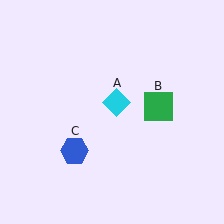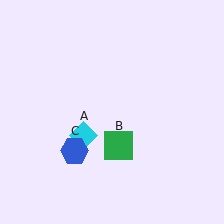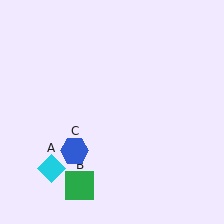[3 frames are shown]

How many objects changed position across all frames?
2 objects changed position: cyan diamond (object A), green square (object B).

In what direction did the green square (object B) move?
The green square (object B) moved down and to the left.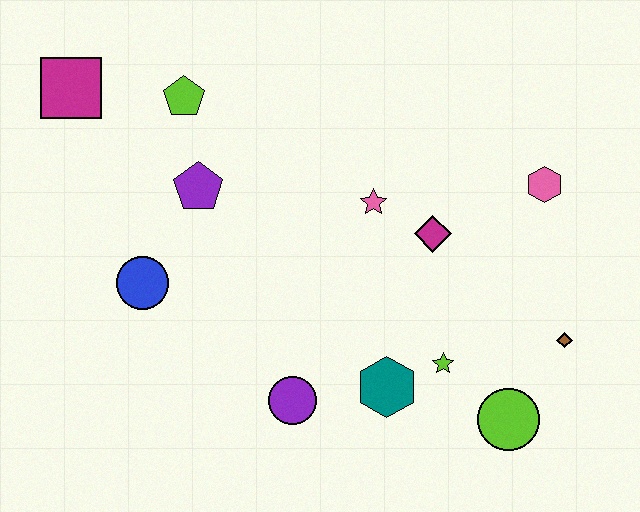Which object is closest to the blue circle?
The purple pentagon is closest to the blue circle.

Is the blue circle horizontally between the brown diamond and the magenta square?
Yes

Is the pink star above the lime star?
Yes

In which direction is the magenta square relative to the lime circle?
The magenta square is to the left of the lime circle.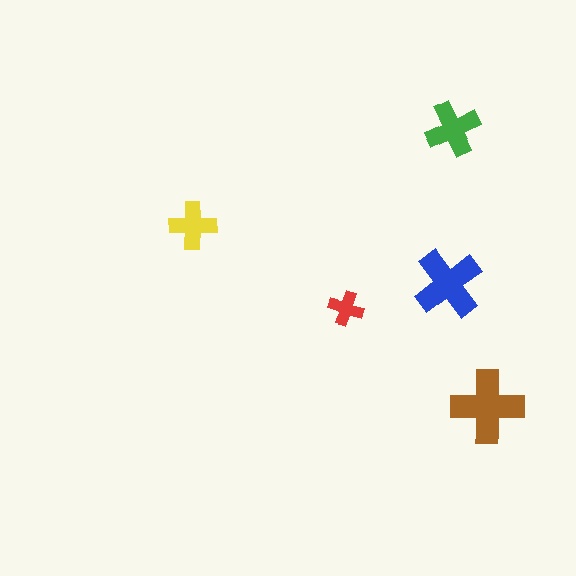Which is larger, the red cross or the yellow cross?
The yellow one.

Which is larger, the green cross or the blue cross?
The blue one.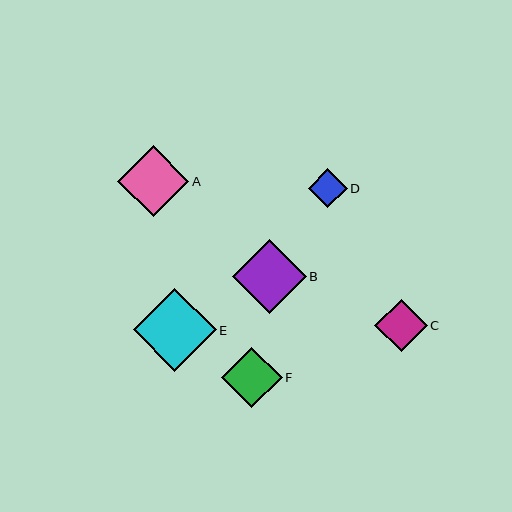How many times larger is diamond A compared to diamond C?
Diamond A is approximately 1.4 times the size of diamond C.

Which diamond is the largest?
Diamond E is the largest with a size of approximately 83 pixels.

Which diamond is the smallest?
Diamond D is the smallest with a size of approximately 39 pixels.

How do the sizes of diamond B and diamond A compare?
Diamond B and diamond A are approximately the same size.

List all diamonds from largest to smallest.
From largest to smallest: E, B, A, F, C, D.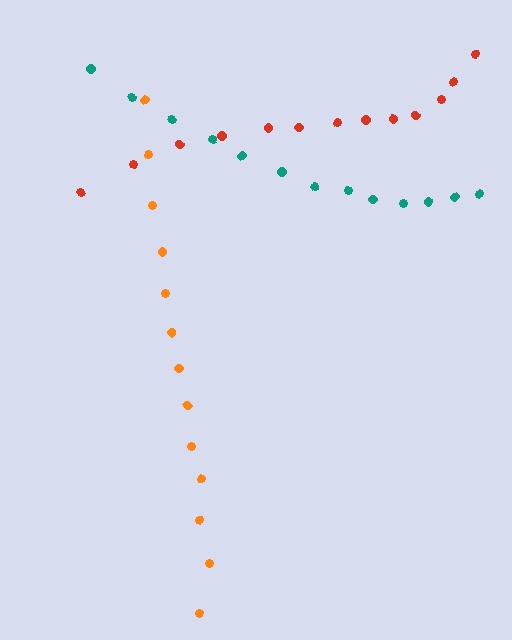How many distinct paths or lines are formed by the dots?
There are 3 distinct paths.